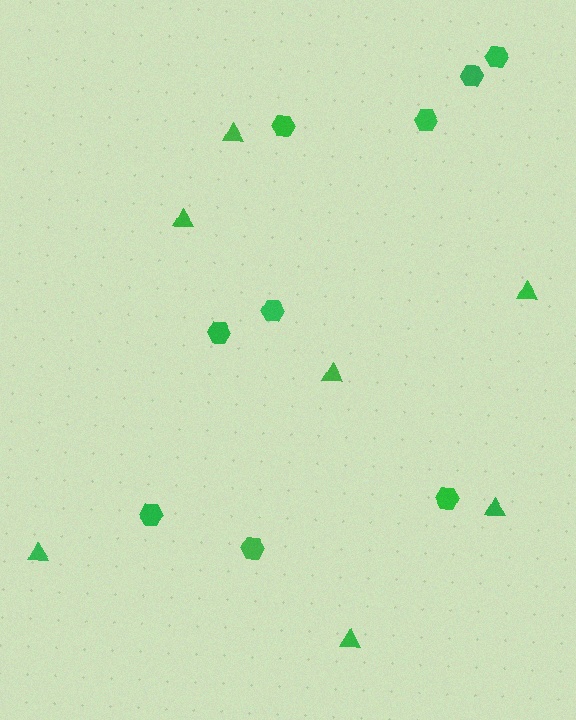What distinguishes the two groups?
There are 2 groups: one group of triangles (7) and one group of hexagons (9).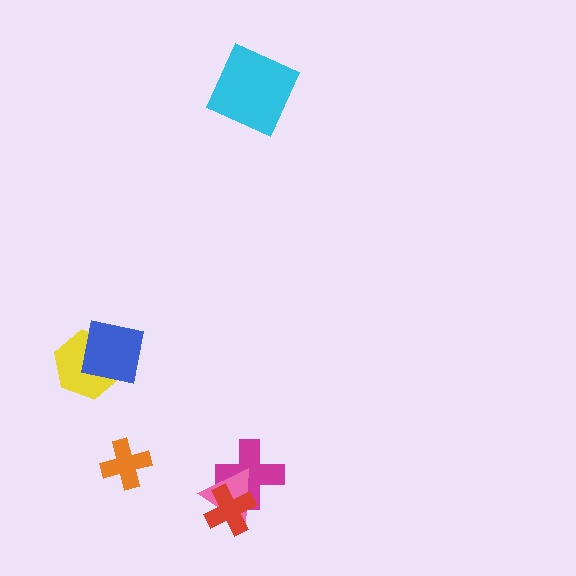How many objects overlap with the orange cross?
0 objects overlap with the orange cross.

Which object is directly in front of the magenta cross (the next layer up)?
The pink triangle is directly in front of the magenta cross.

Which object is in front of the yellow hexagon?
The blue square is in front of the yellow hexagon.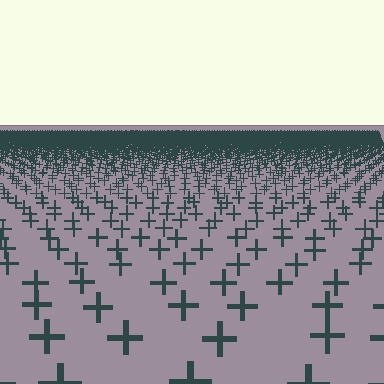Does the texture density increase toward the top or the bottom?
Density increases toward the top.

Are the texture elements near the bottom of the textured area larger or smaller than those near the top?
Larger. Near the bottom, elements are closer to the viewer and appear at a bigger on-screen size.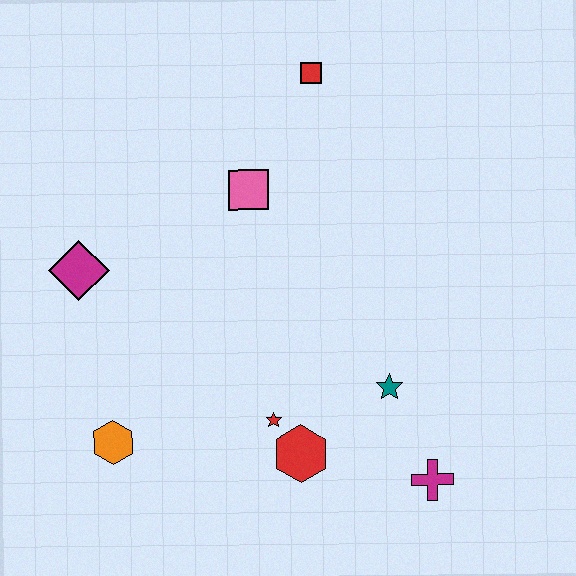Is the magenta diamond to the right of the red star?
No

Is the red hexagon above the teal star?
No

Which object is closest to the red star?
The red hexagon is closest to the red star.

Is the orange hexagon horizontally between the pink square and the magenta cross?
No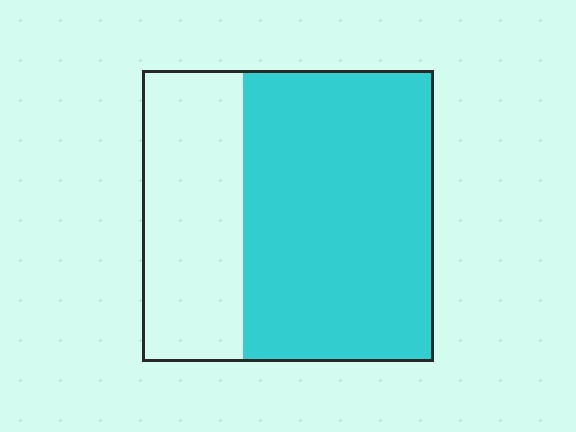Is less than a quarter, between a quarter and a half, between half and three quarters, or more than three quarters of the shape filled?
Between half and three quarters.